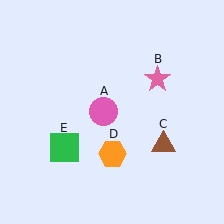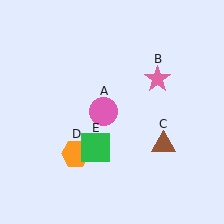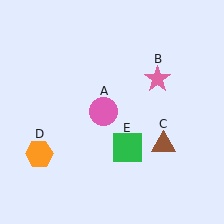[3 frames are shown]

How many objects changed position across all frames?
2 objects changed position: orange hexagon (object D), green square (object E).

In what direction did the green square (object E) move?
The green square (object E) moved right.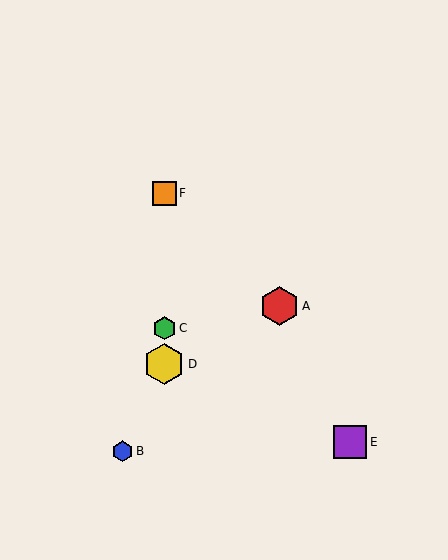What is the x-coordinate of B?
Object B is at x≈123.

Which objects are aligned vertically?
Objects C, D, F are aligned vertically.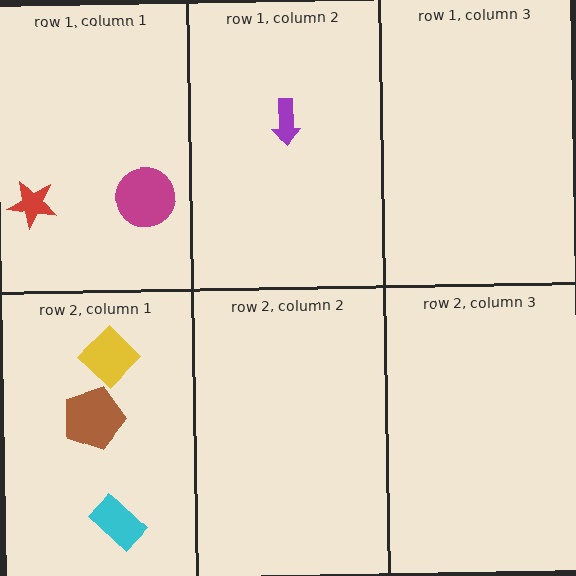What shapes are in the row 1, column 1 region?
The red star, the magenta circle.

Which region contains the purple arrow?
The row 1, column 2 region.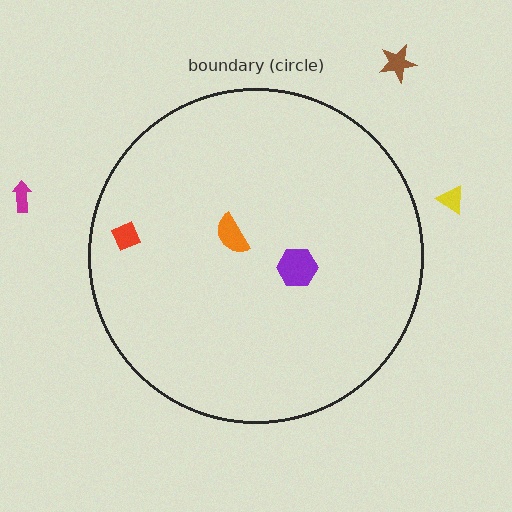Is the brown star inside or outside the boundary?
Outside.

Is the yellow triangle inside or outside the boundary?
Outside.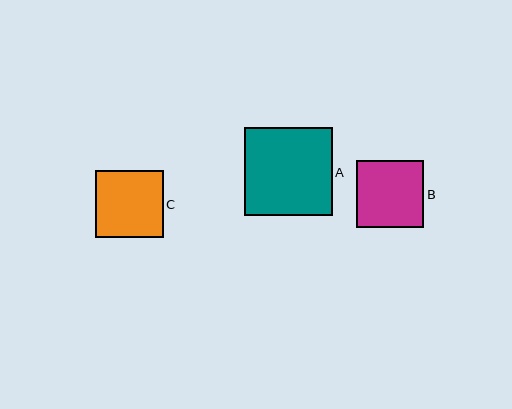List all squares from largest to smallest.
From largest to smallest: A, C, B.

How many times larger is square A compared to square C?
Square A is approximately 1.3 times the size of square C.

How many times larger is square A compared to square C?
Square A is approximately 1.3 times the size of square C.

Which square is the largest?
Square A is the largest with a size of approximately 88 pixels.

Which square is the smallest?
Square B is the smallest with a size of approximately 67 pixels.